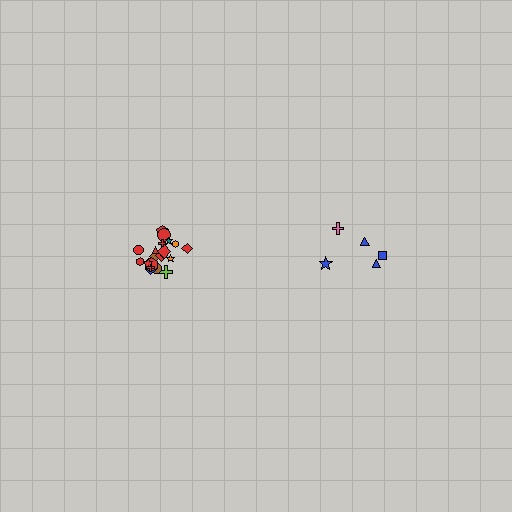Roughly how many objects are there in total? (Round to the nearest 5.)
Roughly 25 objects in total.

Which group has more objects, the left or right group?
The left group.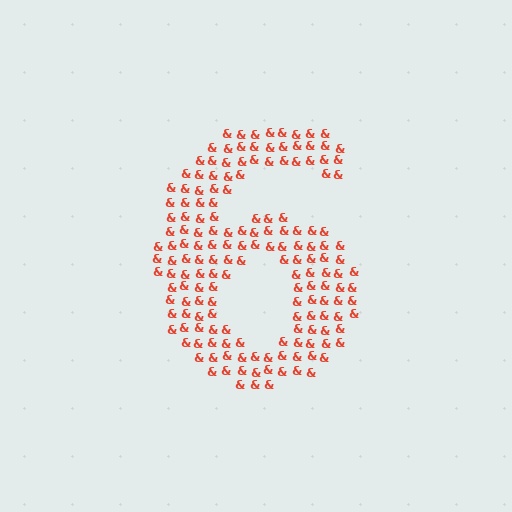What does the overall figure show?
The overall figure shows the digit 6.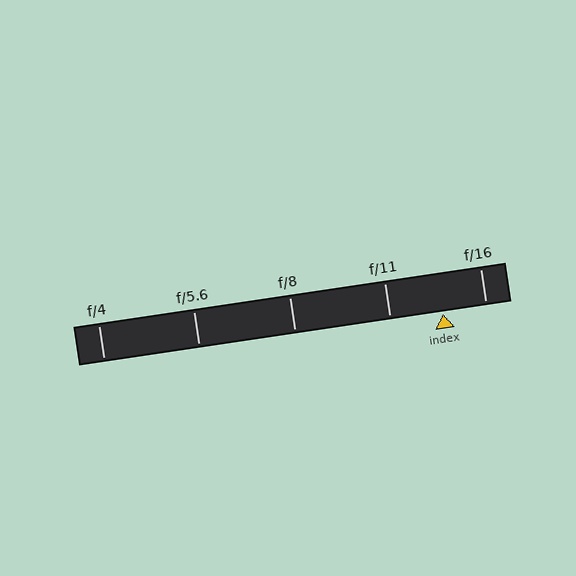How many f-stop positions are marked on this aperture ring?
There are 5 f-stop positions marked.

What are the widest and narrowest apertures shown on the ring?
The widest aperture shown is f/4 and the narrowest is f/16.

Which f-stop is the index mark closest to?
The index mark is closest to f/16.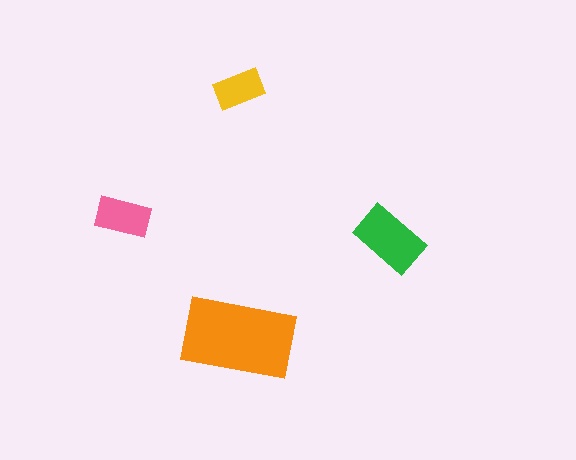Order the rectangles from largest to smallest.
the orange one, the green one, the pink one, the yellow one.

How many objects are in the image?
There are 4 objects in the image.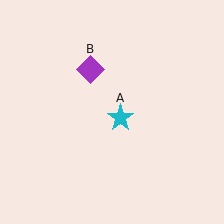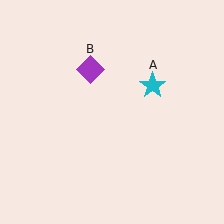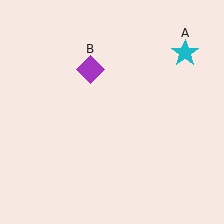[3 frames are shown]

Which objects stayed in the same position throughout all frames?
Purple diamond (object B) remained stationary.